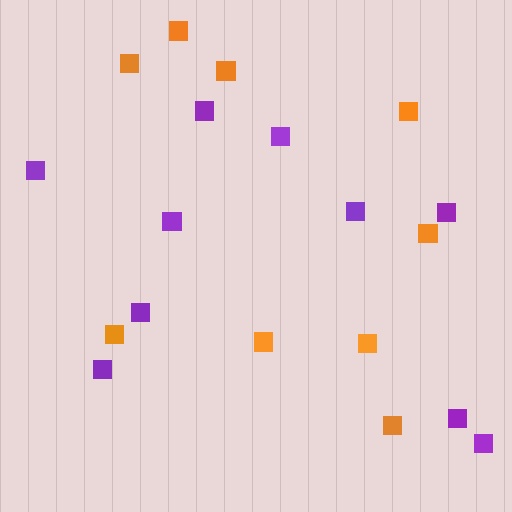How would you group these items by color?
There are 2 groups: one group of orange squares (9) and one group of purple squares (10).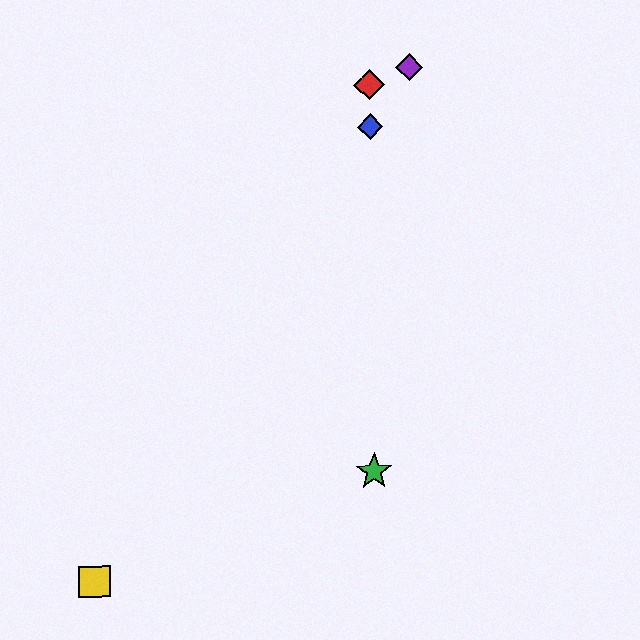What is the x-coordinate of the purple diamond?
The purple diamond is at x≈410.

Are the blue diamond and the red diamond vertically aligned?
Yes, both are at x≈370.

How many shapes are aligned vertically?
3 shapes (the red diamond, the blue diamond, the green star) are aligned vertically.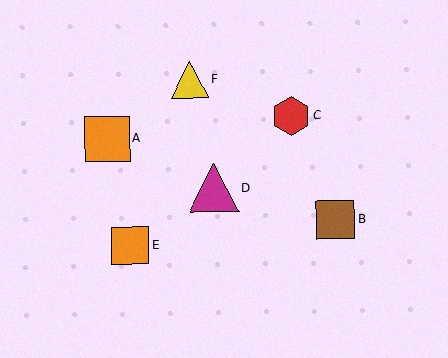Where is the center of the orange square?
The center of the orange square is at (107, 139).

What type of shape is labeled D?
Shape D is a magenta triangle.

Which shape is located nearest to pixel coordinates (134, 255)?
The orange square (labeled E) at (130, 245) is nearest to that location.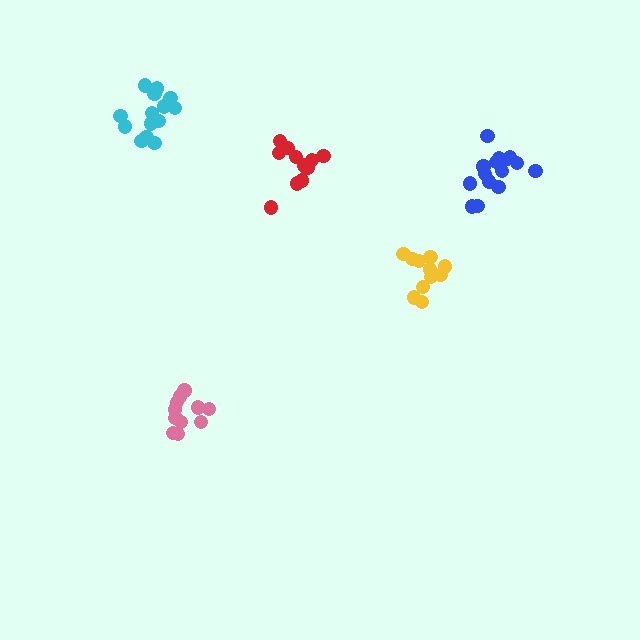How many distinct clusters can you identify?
There are 5 distinct clusters.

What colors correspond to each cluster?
The clusters are colored: blue, yellow, cyan, pink, red.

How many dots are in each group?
Group 1: 15 dots, Group 2: 11 dots, Group 3: 16 dots, Group 4: 11 dots, Group 5: 12 dots (65 total).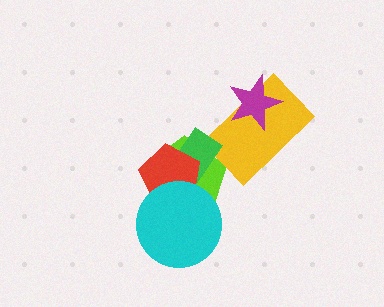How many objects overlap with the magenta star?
1 object overlaps with the magenta star.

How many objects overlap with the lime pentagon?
3 objects overlap with the lime pentagon.